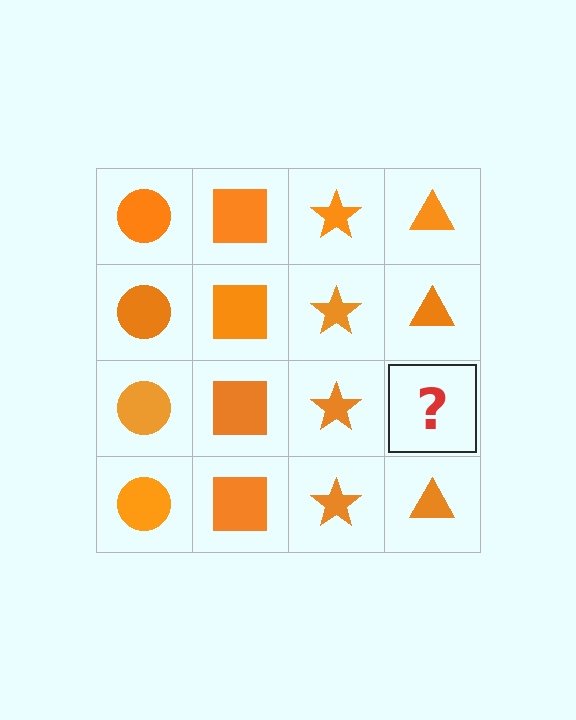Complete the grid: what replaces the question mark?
The question mark should be replaced with an orange triangle.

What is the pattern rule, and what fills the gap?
The rule is that each column has a consistent shape. The gap should be filled with an orange triangle.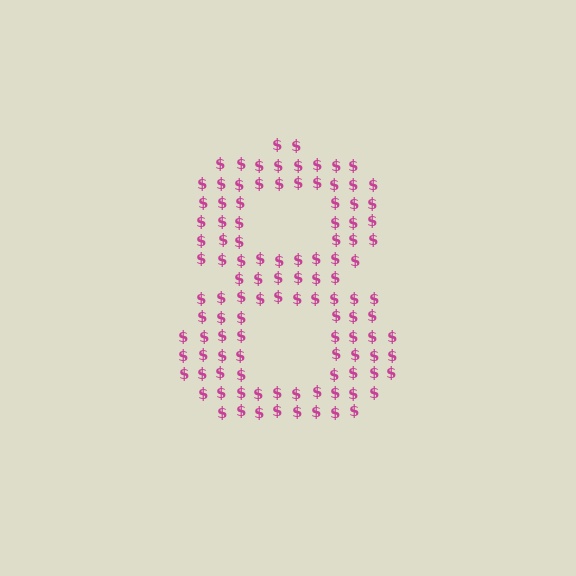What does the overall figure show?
The overall figure shows the digit 8.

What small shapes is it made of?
It is made of small dollar signs.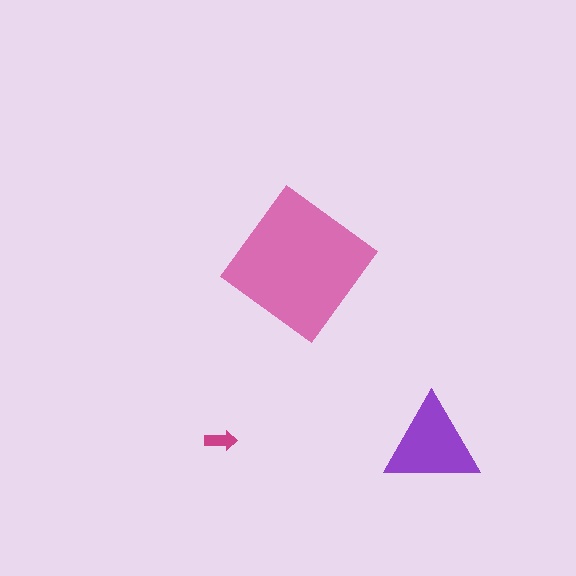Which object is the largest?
The pink diamond.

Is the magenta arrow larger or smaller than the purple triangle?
Smaller.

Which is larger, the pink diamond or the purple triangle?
The pink diamond.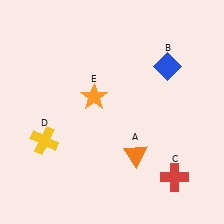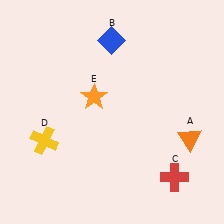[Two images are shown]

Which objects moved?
The objects that moved are: the orange triangle (A), the blue diamond (B).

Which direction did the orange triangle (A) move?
The orange triangle (A) moved right.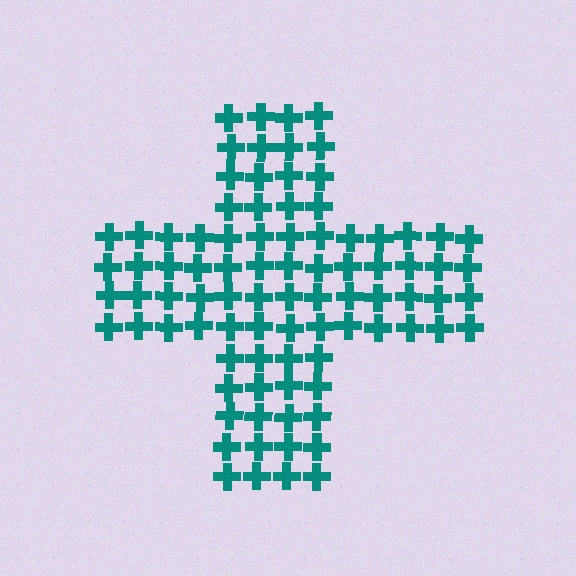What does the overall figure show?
The overall figure shows a cross.